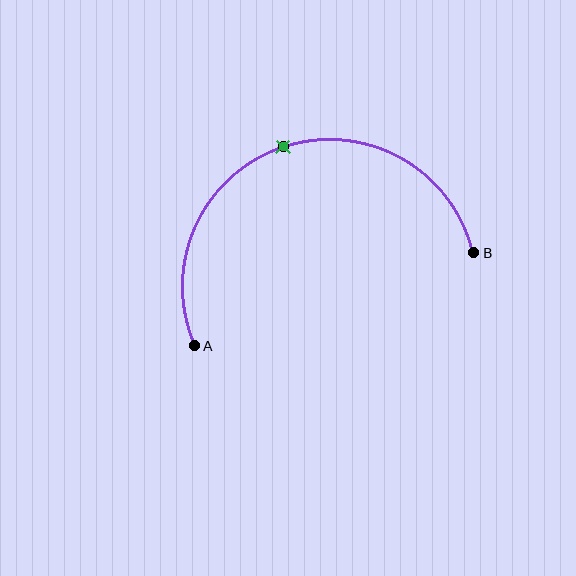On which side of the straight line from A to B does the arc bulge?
The arc bulges above the straight line connecting A and B.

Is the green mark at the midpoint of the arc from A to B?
Yes. The green mark lies on the arc at equal arc-length from both A and B — it is the arc midpoint.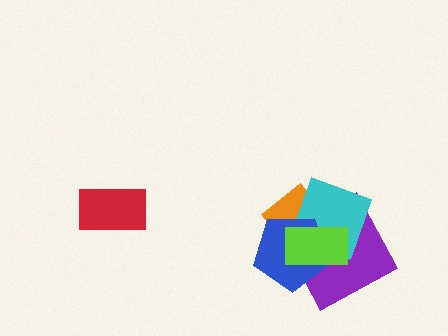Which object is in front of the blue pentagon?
The lime rectangle is in front of the blue pentagon.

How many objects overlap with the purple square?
3 objects overlap with the purple square.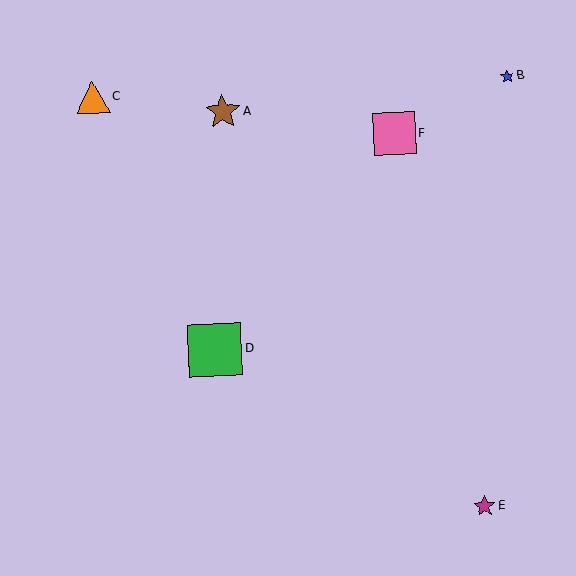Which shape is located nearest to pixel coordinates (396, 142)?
The pink square (labeled F) at (394, 134) is nearest to that location.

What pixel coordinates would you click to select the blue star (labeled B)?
Click at (507, 76) to select the blue star B.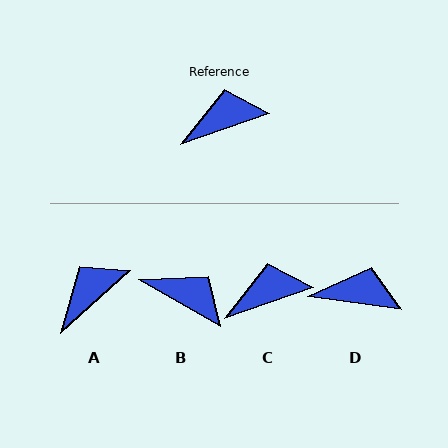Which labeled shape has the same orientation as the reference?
C.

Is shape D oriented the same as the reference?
No, it is off by about 27 degrees.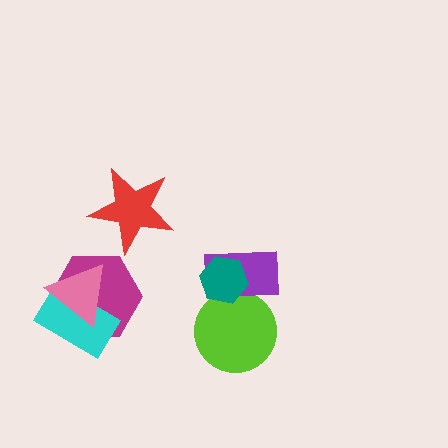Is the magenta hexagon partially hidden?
Yes, it is partially covered by another shape.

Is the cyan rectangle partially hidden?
Yes, it is partially covered by another shape.